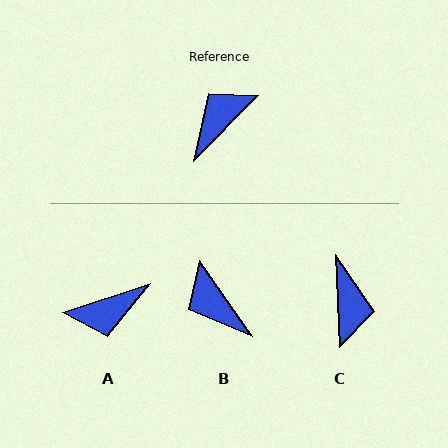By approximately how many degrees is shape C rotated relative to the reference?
Approximately 132 degrees clockwise.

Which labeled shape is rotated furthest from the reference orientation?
A, about 153 degrees away.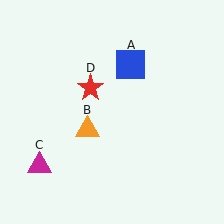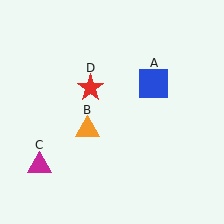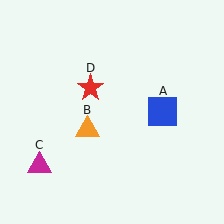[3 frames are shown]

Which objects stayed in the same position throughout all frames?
Orange triangle (object B) and magenta triangle (object C) and red star (object D) remained stationary.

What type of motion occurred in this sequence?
The blue square (object A) rotated clockwise around the center of the scene.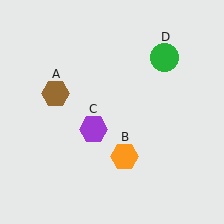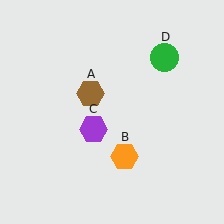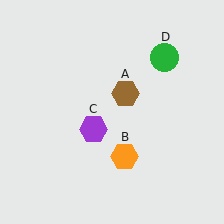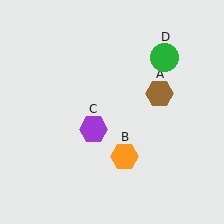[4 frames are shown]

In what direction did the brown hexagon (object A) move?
The brown hexagon (object A) moved right.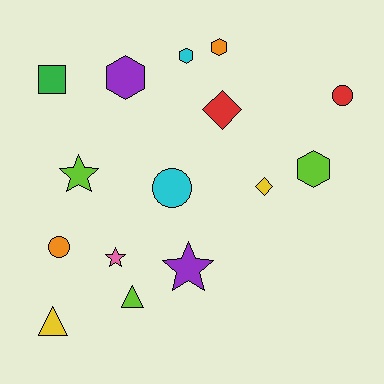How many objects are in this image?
There are 15 objects.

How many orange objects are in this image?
There are 2 orange objects.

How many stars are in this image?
There are 3 stars.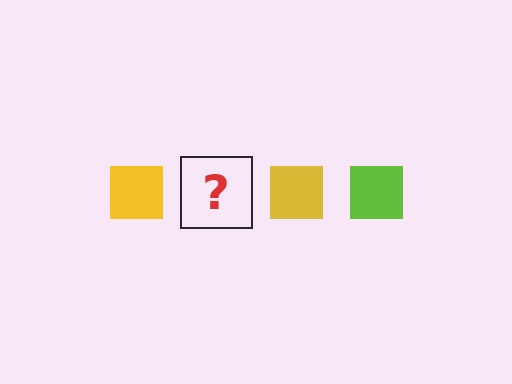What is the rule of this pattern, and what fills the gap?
The rule is that the pattern cycles through yellow, lime squares. The gap should be filled with a lime square.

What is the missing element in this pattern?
The missing element is a lime square.